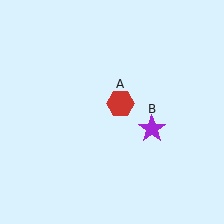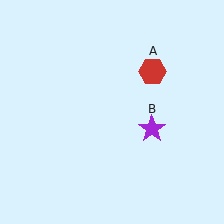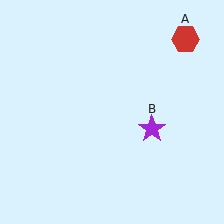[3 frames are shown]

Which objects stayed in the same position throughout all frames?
Purple star (object B) remained stationary.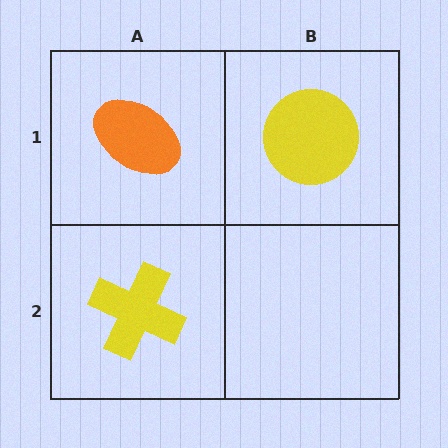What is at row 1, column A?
An orange ellipse.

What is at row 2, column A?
A yellow cross.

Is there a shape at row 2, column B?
No, that cell is empty.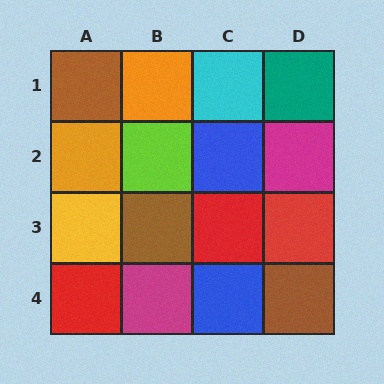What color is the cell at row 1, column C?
Cyan.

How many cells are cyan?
1 cell is cyan.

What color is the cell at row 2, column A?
Orange.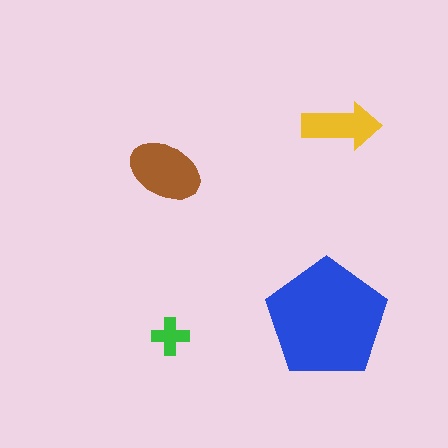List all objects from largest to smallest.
The blue pentagon, the brown ellipse, the yellow arrow, the green cross.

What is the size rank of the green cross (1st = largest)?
4th.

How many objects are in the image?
There are 4 objects in the image.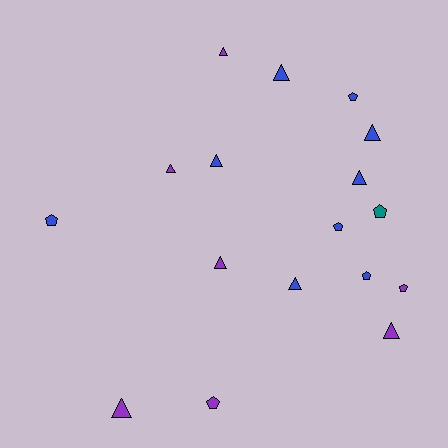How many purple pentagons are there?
There are 2 purple pentagons.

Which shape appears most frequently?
Triangle, with 10 objects.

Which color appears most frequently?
Blue, with 9 objects.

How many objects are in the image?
There are 17 objects.